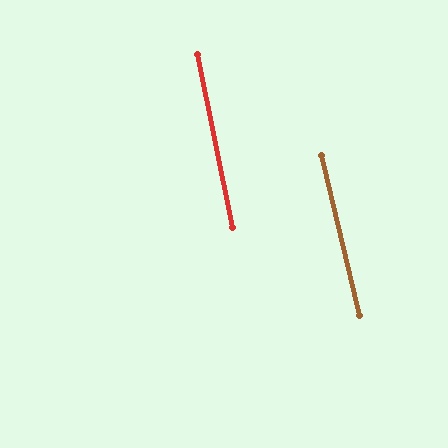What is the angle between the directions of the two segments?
Approximately 2 degrees.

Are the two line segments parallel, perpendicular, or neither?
Parallel — their directions differ by only 1.8°.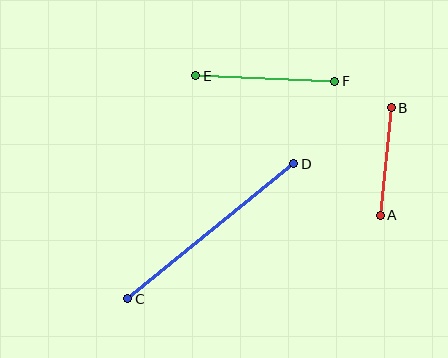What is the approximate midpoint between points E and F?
The midpoint is at approximately (265, 79) pixels.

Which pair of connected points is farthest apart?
Points C and D are farthest apart.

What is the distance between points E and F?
The distance is approximately 139 pixels.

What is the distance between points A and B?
The distance is approximately 108 pixels.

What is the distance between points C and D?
The distance is approximately 214 pixels.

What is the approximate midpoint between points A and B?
The midpoint is at approximately (386, 161) pixels.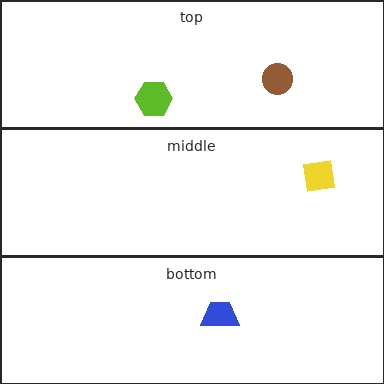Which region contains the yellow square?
The middle region.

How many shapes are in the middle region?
1.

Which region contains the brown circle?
The top region.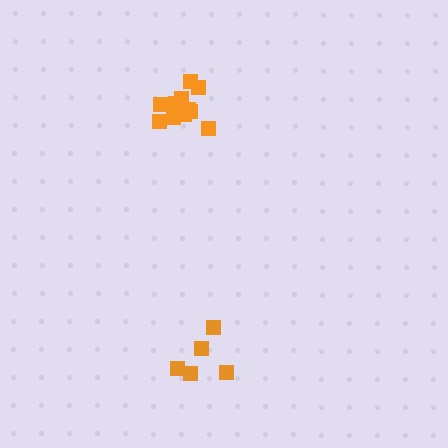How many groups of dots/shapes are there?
There are 2 groups.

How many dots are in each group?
Group 1: 5 dots, Group 2: 11 dots (16 total).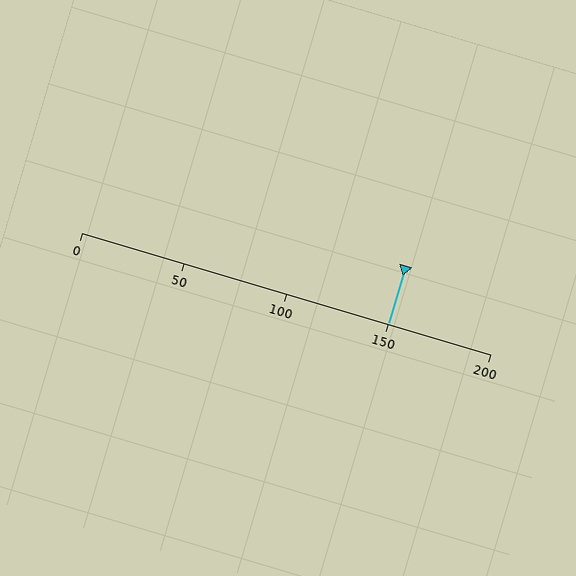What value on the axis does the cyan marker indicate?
The marker indicates approximately 150.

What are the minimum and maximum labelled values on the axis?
The axis runs from 0 to 200.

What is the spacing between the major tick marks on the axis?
The major ticks are spaced 50 apart.